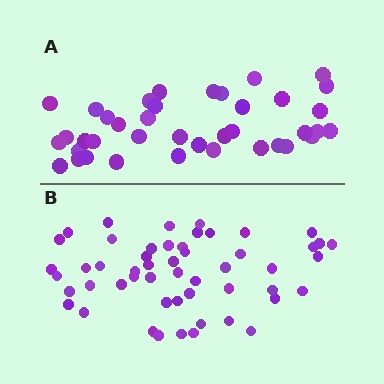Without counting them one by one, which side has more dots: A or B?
Region B (the bottom region) has more dots.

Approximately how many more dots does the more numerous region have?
Region B has approximately 15 more dots than region A.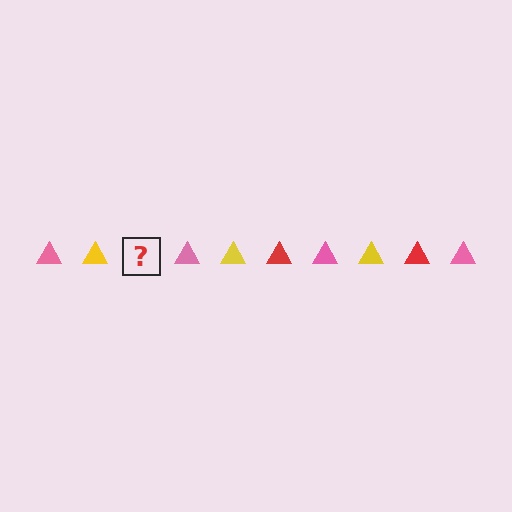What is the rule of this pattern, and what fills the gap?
The rule is that the pattern cycles through pink, yellow, red triangles. The gap should be filled with a red triangle.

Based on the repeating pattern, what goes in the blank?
The blank should be a red triangle.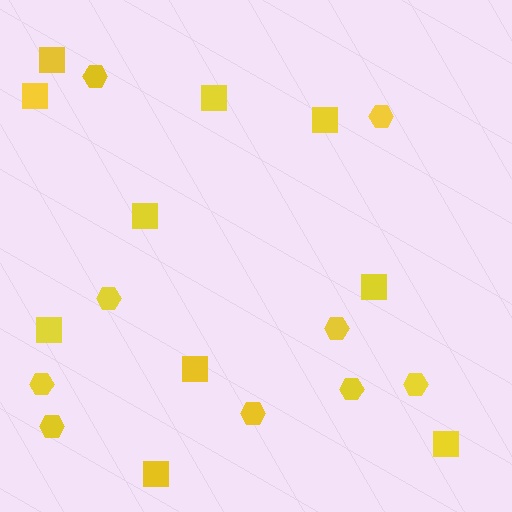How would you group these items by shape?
There are 2 groups: one group of squares (10) and one group of hexagons (9).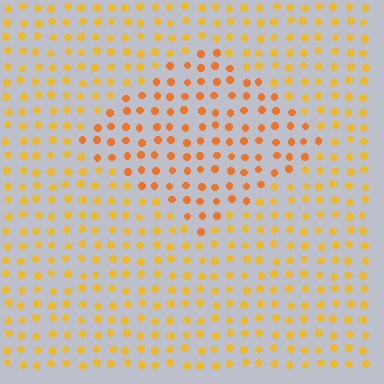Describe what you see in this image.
The image is filled with small yellow elements in a uniform arrangement. A diamond-shaped region is visible where the elements are tinted to a slightly different hue, forming a subtle color boundary.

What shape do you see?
I see a diamond.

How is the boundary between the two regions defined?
The boundary is defined purely by a slight shift in hue (about 22 degrees). Spacing, size, and orientation are identical on both sides.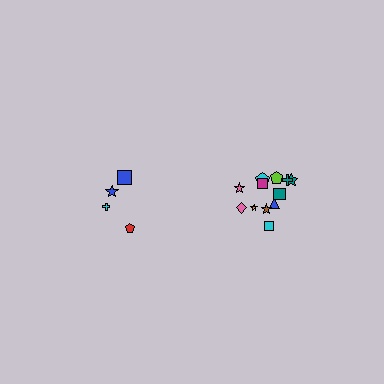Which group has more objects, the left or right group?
The right group.